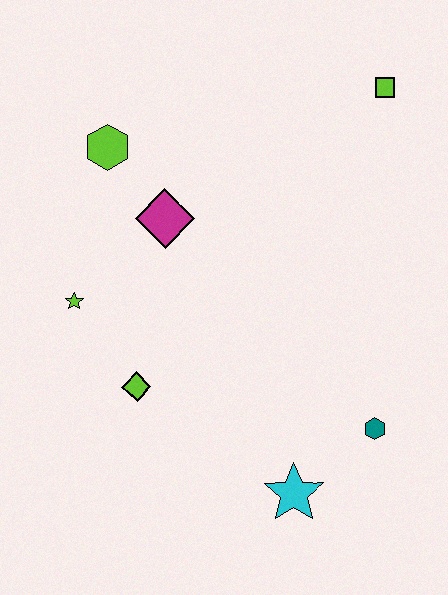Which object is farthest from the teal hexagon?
The lime hexagon is farthest from the teal hexagon.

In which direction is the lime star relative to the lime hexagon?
The lime star is below the lime hexagon.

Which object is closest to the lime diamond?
The lime star is closest to the lime diamond.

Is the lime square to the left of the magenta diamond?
No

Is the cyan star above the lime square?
No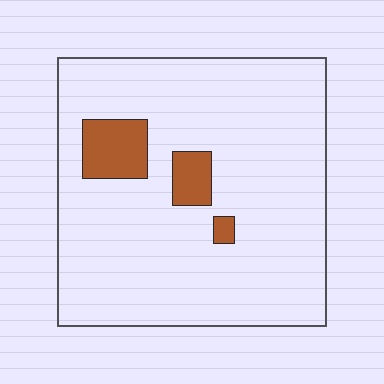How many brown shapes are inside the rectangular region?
3.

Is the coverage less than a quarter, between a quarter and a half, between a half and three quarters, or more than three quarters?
Less than a quarter.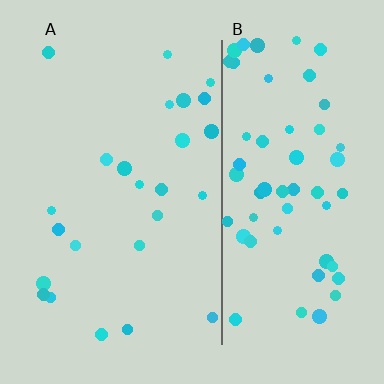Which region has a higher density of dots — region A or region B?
B (the right).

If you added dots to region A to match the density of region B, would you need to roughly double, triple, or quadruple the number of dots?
Approximately triple.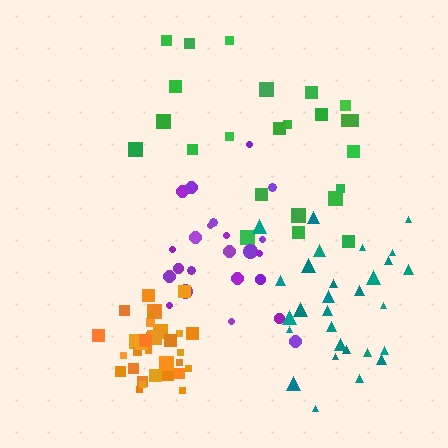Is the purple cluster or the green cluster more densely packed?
Purple.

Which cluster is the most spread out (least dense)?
Green.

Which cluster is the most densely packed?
Orange.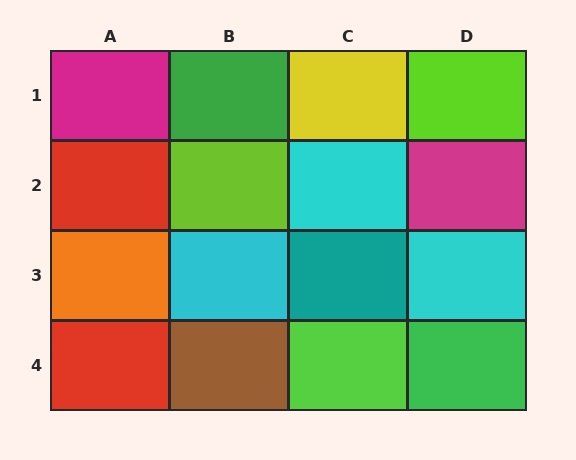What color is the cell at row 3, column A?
Orange.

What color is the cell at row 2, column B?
Lime.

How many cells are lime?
3 cells are lime.